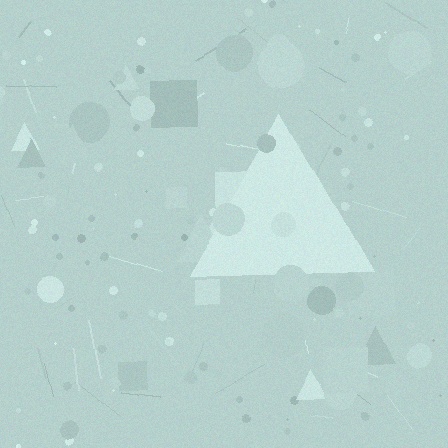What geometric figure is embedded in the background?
A triangle is embedded in the background.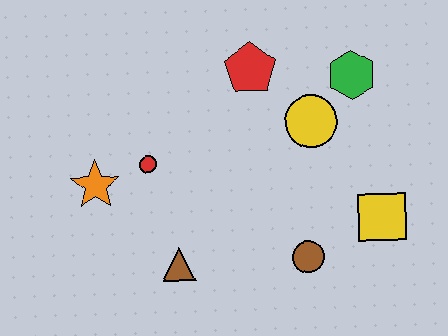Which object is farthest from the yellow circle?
The orange star is farthest from the yellow circle.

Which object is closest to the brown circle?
The yellow square is closest to the brown circle.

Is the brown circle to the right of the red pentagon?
Yes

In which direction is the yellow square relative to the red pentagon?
The yellow square is below the red pentagon.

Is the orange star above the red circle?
No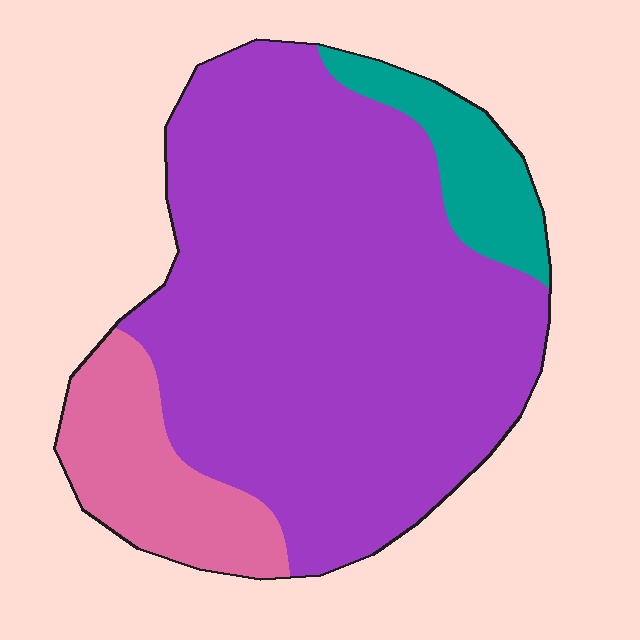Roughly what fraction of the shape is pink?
Pink covers about 15% of the shape.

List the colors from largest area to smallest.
From largest to smallest: purple, pink, teal.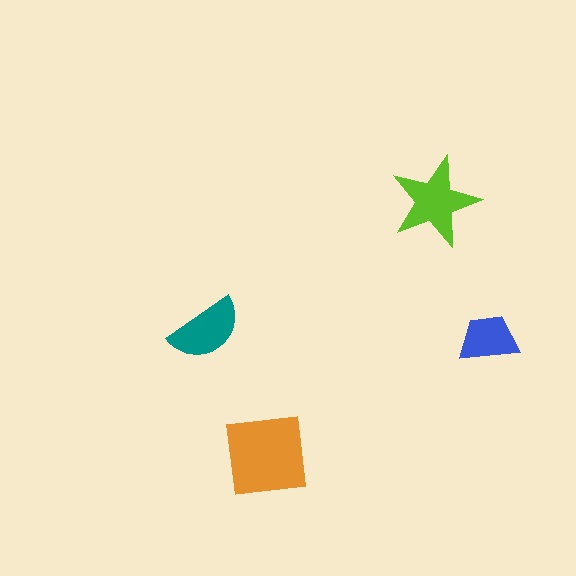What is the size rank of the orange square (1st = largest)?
1st.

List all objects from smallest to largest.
The blue trapezoid, the teal semicircle, the lime star, the orange square.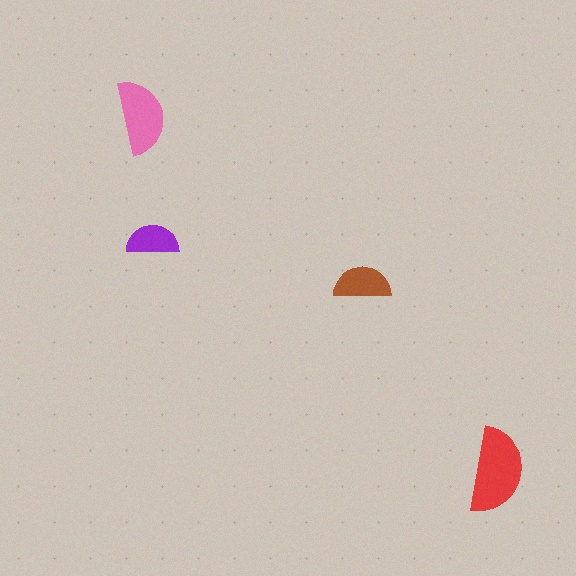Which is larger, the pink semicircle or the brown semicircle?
The pink one.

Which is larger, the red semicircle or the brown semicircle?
The red one.